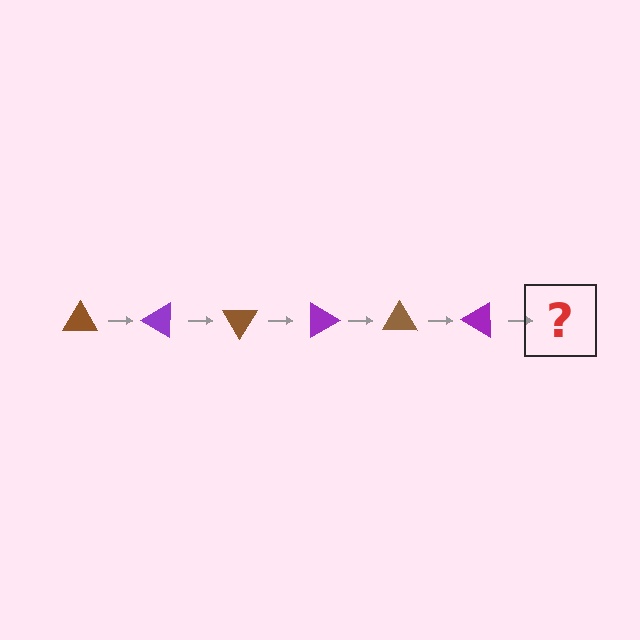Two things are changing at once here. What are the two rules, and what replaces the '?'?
The two rules are that it rotates 30 degrees each step and the color cycles through brown and purple. The '?' should be a brown triangle, rotated 180 degrees from the start.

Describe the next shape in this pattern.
It should be a brown triangle, rotated 180 degrees from the start.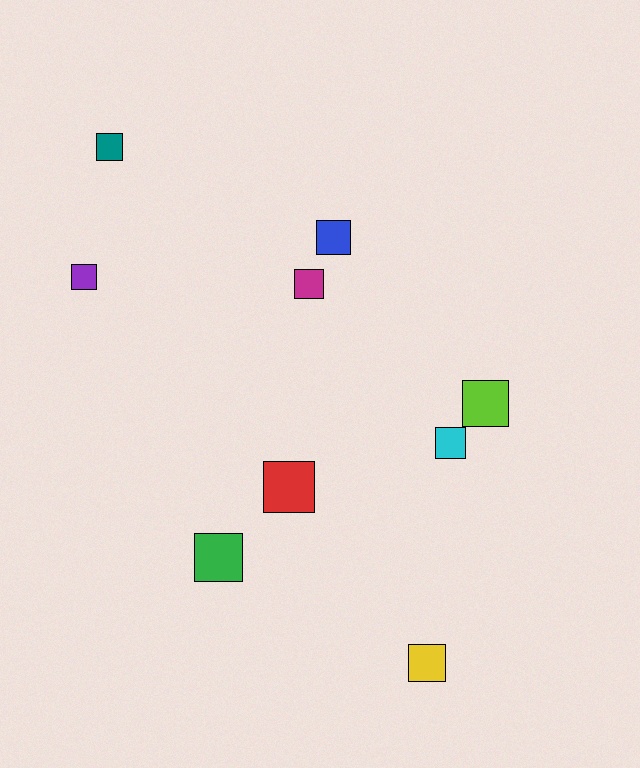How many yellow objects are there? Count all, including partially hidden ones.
There is 1 yellow object.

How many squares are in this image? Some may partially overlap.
There are 9 squares.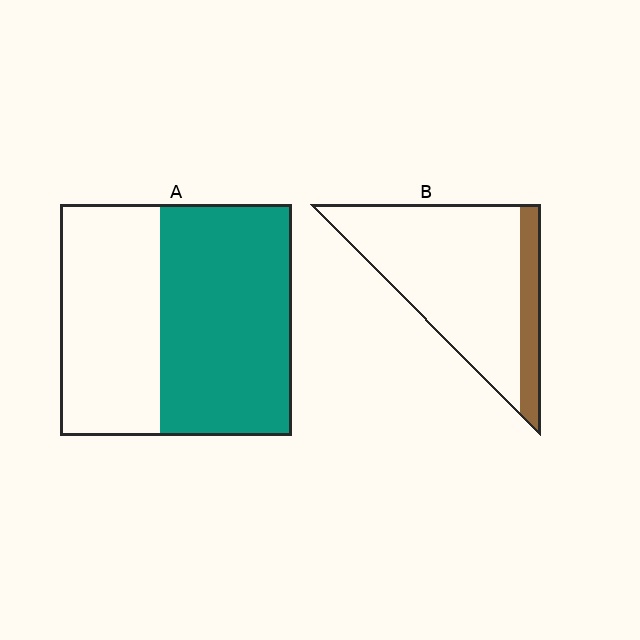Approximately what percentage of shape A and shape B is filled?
A is approximately 55% and B is approximately 15%.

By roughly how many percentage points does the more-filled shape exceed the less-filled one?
By roughly 40 percentage points (A over B).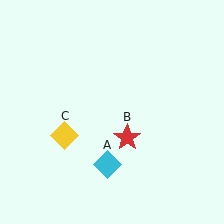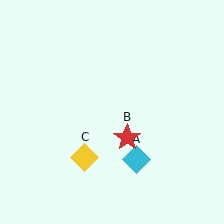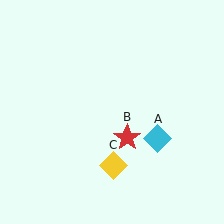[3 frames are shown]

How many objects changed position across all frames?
2 objects changed position: cyan diamond (object A), yellow diamond (object C).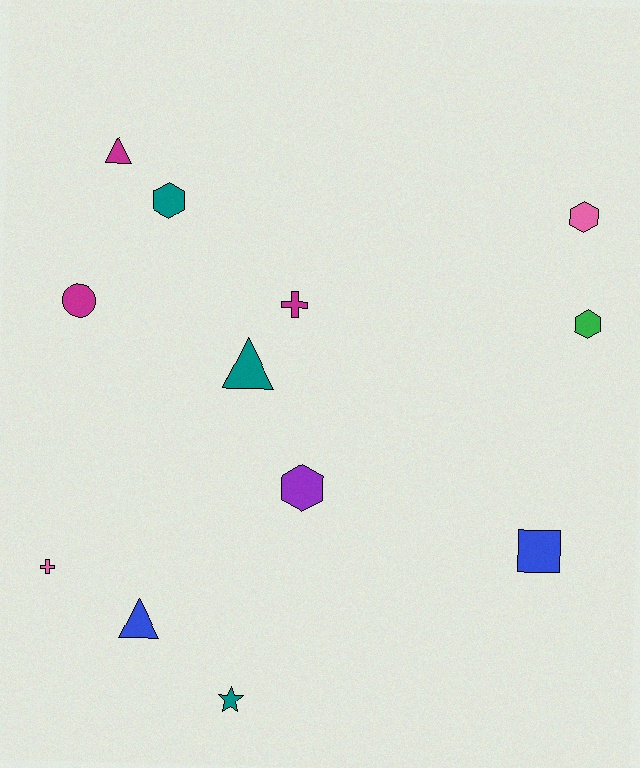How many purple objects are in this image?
There is 1 purple object.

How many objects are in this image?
There are 12 objects.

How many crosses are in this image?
There are 2 crosses.